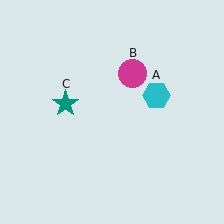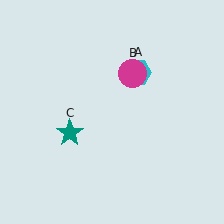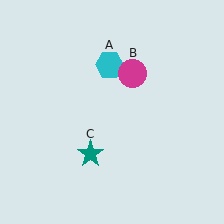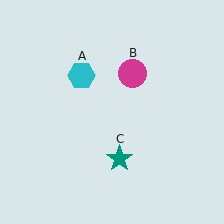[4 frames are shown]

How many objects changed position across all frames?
2 objects changed position: cyan hexagon (object A), teal star (object C).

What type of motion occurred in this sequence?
The cyan hexagon (object A), teal star (object C) rotated counterclockwise around the center of the scene.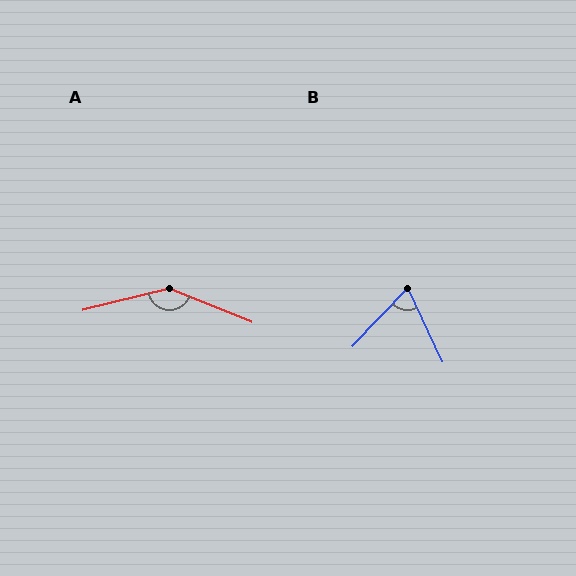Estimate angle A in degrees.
Approximately 144 degrees.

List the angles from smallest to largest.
B (69°), A (144°).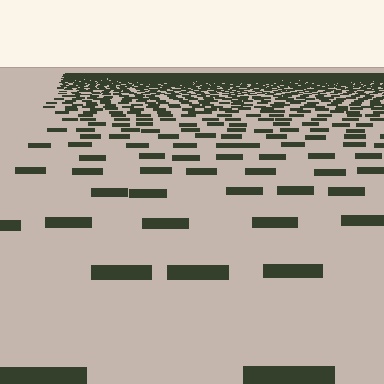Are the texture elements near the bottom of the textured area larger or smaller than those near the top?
Larger. Near the bottom, elements are closer to the viewer and appear at a bigger on-screen size.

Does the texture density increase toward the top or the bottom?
Density increases toward the top.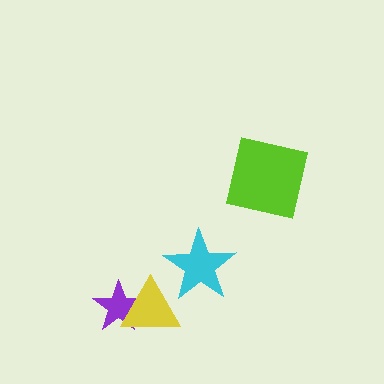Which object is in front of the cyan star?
The yellow triangle is in front of the cyan star.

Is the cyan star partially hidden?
Yes, it is partially covered by another shape.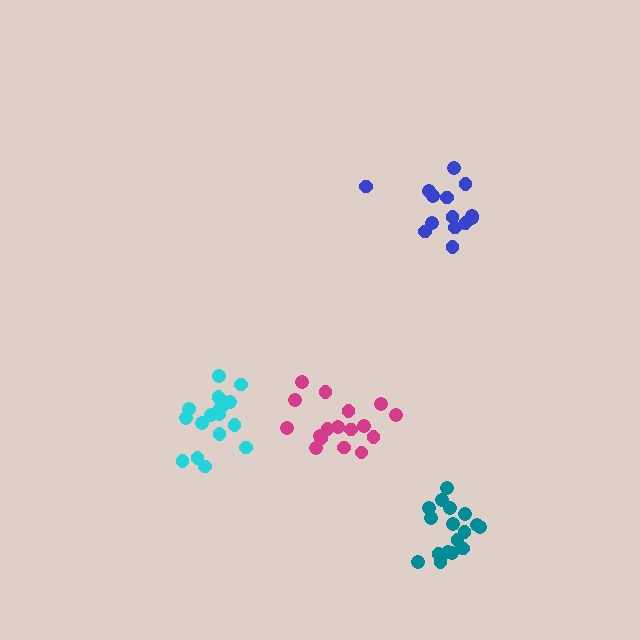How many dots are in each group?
Group 1: 18 dots, Group 2: 17 dots, Group 3: 19 dots, Group 4: 14 dots (68 total).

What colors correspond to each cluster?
The clusters are colored: magenta, teal, cyan, blue.